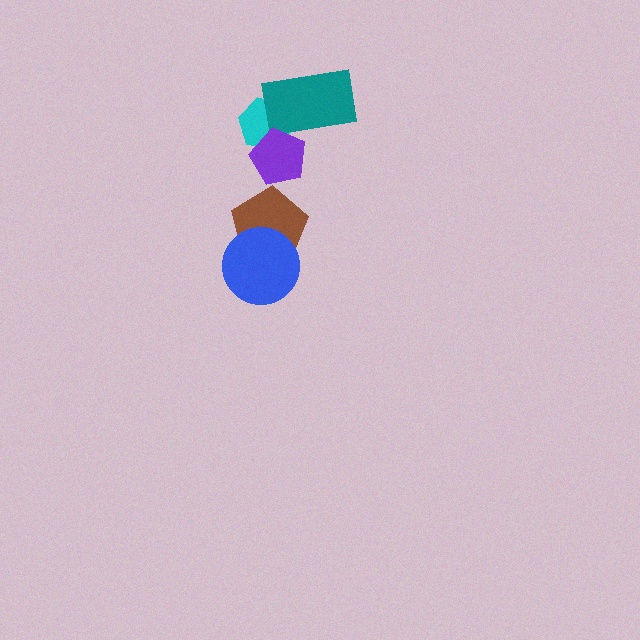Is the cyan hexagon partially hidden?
Yes, it is partially covered by another shape.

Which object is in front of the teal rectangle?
The purple pentagon is in front of the teal rectangle.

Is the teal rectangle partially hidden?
Yes, it is partially covered by another shape.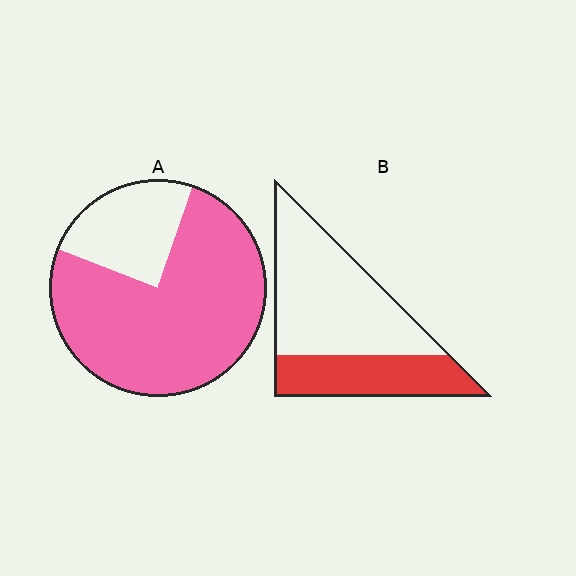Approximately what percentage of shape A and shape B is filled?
A is approximately 75% and B is approximately 35%.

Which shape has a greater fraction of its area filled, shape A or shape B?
Shape A.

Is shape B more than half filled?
No.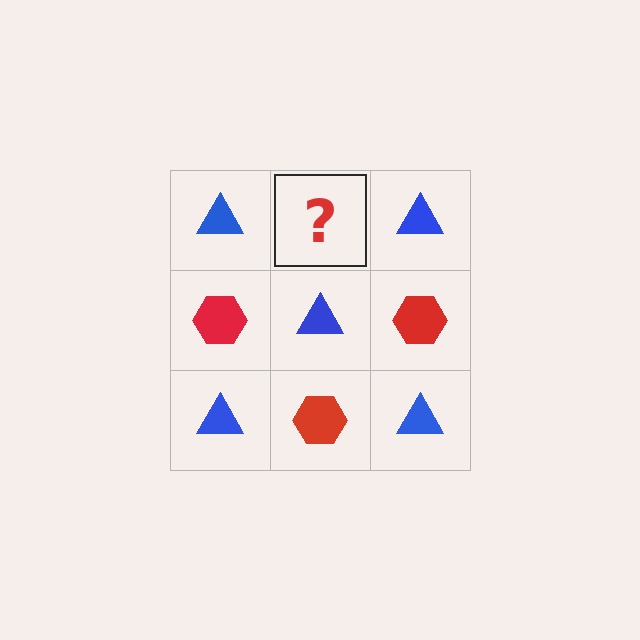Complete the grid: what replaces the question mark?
The question mark should be replaced with a red hexagon.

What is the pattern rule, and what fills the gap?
The rule is that it alternates blue triangle and red hexagon in a checkerboard pattern. The gap should be filled with a red hexagon.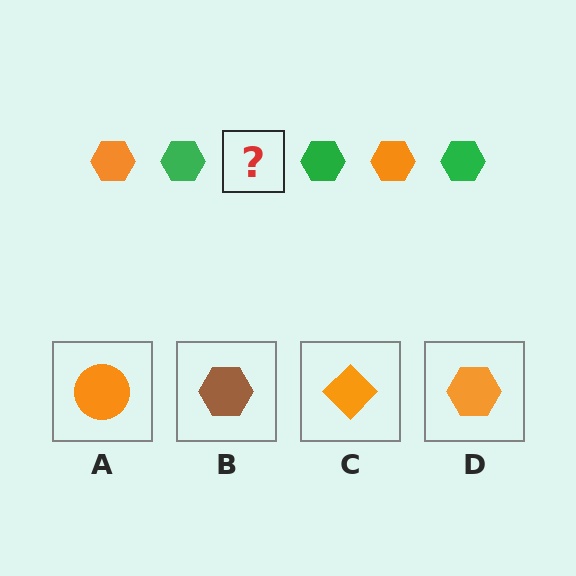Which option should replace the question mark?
Option D.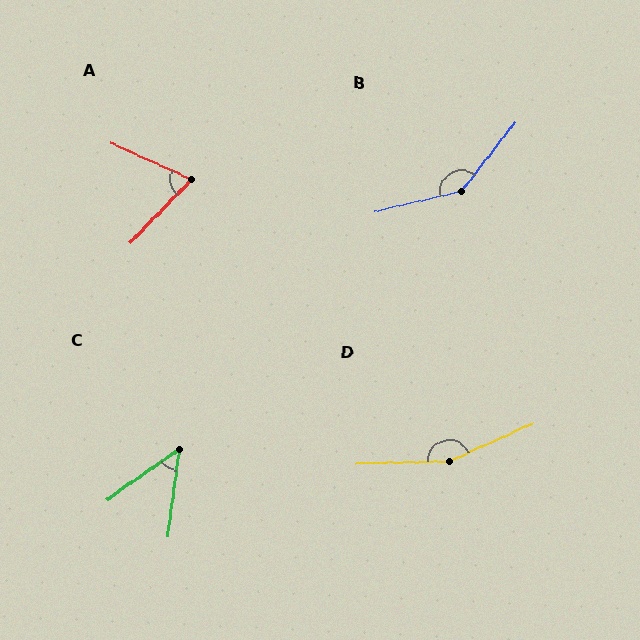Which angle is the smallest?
C, at approximately 47 degrees.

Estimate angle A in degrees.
Approximately 70 degrees.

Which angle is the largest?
D, at approximately 158 degrees.